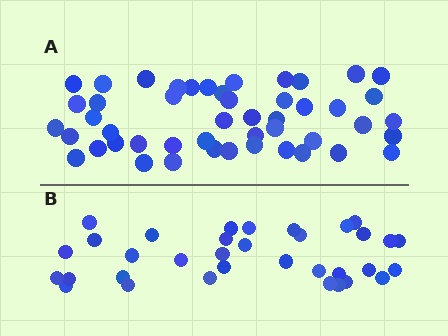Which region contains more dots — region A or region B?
Region A (the top region) has more dots.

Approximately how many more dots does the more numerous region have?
Region A has approximately 15 more dots than region B.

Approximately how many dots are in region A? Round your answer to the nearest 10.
About 50 dots. (The exact count is 48, which rounds to 50.)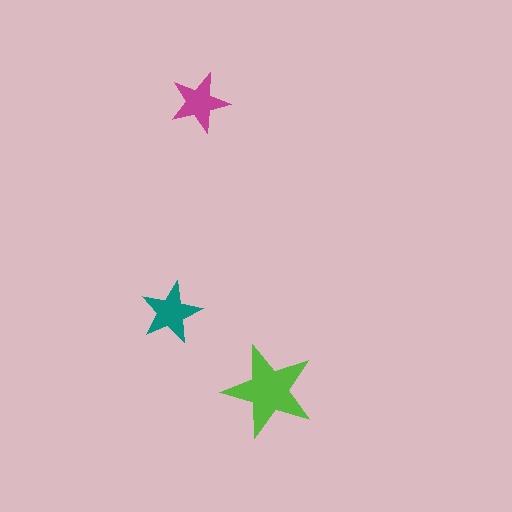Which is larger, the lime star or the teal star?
The lime one.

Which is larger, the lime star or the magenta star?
The lime one.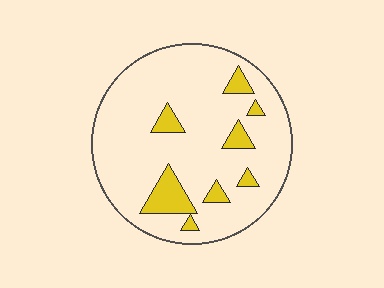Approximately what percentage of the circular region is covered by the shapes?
Approximately 15%.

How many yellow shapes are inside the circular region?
8.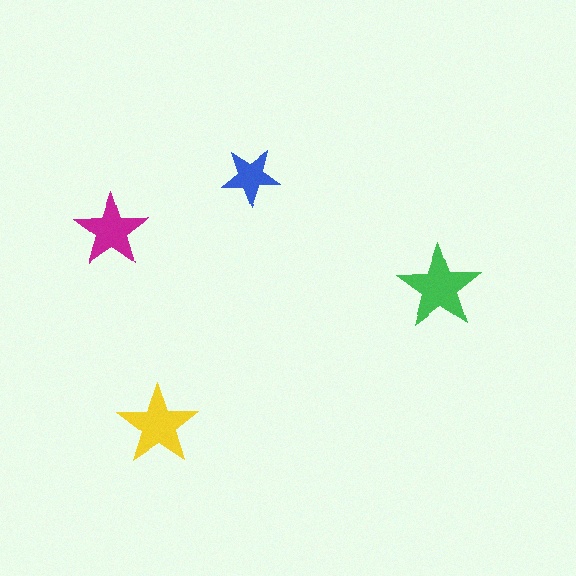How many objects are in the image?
There are 4 objects in the image.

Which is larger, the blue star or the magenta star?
The magenta one.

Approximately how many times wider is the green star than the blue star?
About 1.5 times wider.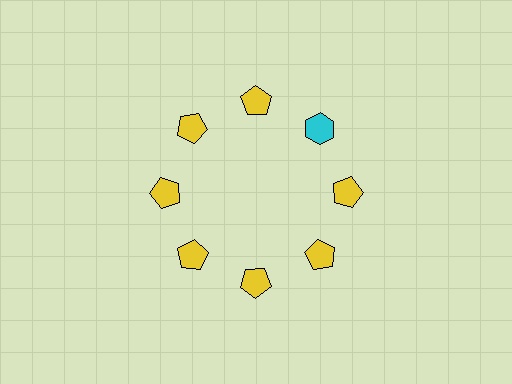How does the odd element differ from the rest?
It differs in both color (cyan instead of yellow) and shape (hexagon instead of pentagon).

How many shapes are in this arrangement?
There are 8 shapes arranged in a ring pattern.